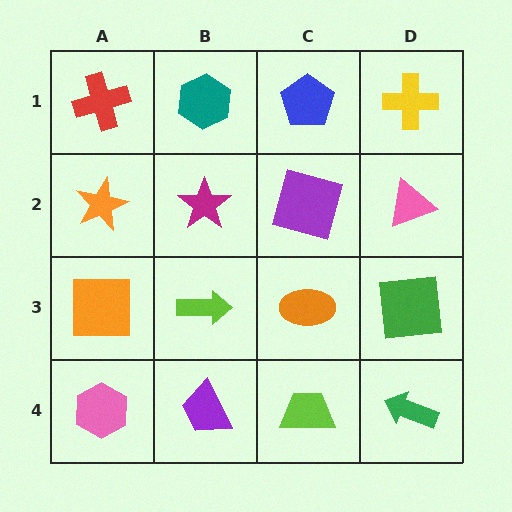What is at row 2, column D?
A pink triangle.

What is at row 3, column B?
A lime arrow.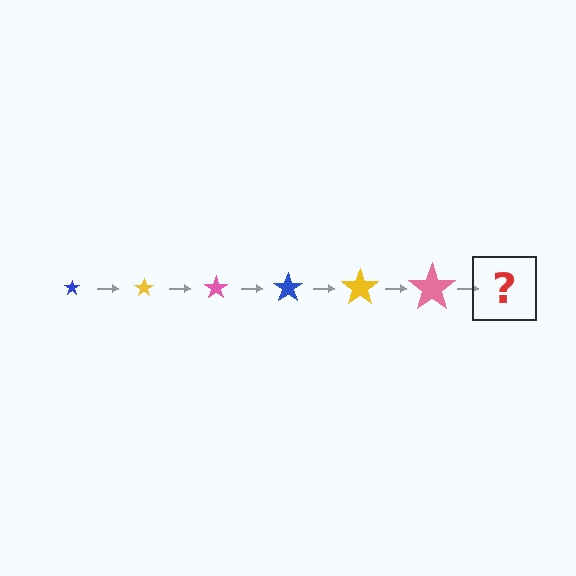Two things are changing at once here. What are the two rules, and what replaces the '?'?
The two rules are that the star grows larger each step and the color cycles through blue, yellow, and pink. The '?' should be a blue star, larger than the previous one.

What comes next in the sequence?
The next element should be a blue star, larger than the previous one.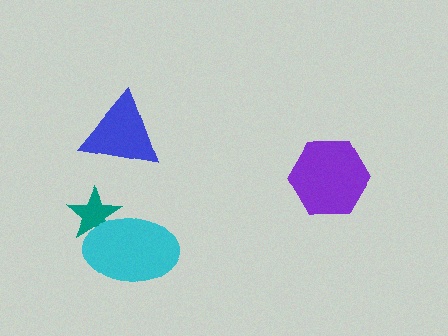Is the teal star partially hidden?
Yes, it is partially covered by another shape.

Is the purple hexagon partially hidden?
No, no other shape covers it.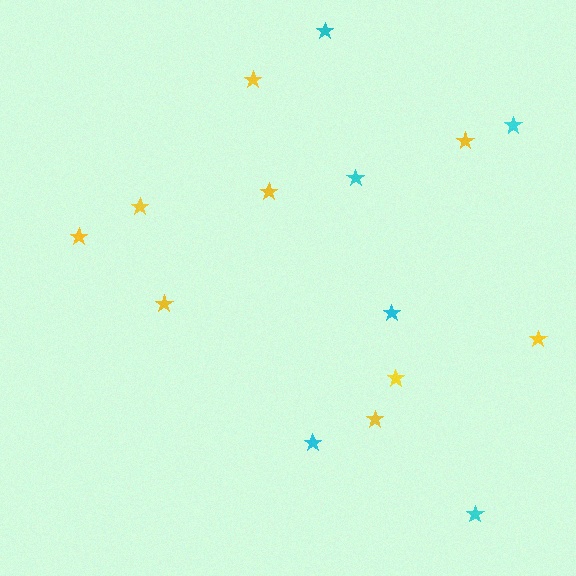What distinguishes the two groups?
There are 2 groups: one group of yellow stars (9) and one group of cyan stars (6).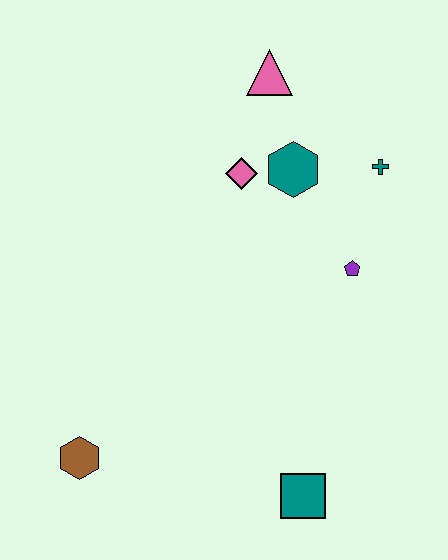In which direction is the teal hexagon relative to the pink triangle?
The teal hexagon is below the pink triangle.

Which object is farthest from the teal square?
The pink triangle is farthest from the teal square.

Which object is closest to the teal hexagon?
The pink diamond is closest to the teal hexagon.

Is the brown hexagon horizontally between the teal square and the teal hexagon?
No